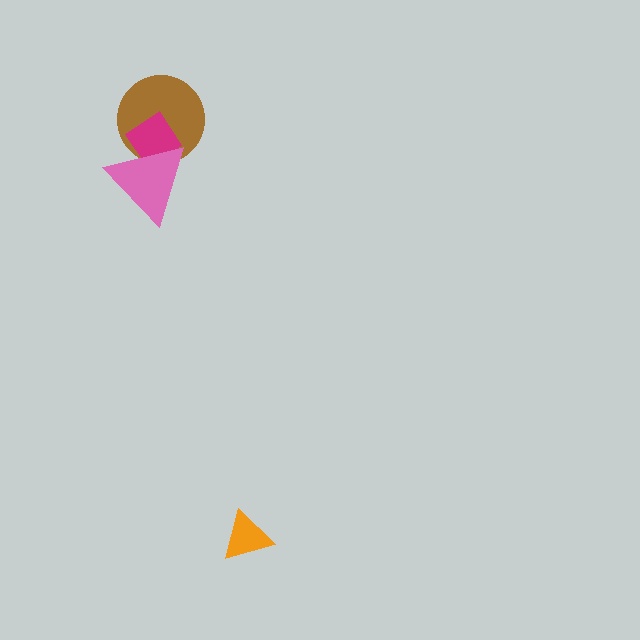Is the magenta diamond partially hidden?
Yes, it is partially covered by another shape.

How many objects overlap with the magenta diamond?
2 objects overlap with the magenta diamond.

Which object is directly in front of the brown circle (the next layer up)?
The magenta diamond is directly in front of the brown circle.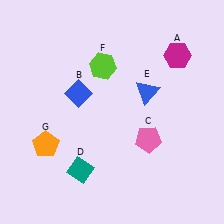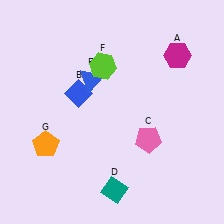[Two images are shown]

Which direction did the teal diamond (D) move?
The teal diamond (D) moved right.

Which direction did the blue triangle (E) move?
The blue triangle (E) moved left.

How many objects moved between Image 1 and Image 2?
2 objects moved between the two images.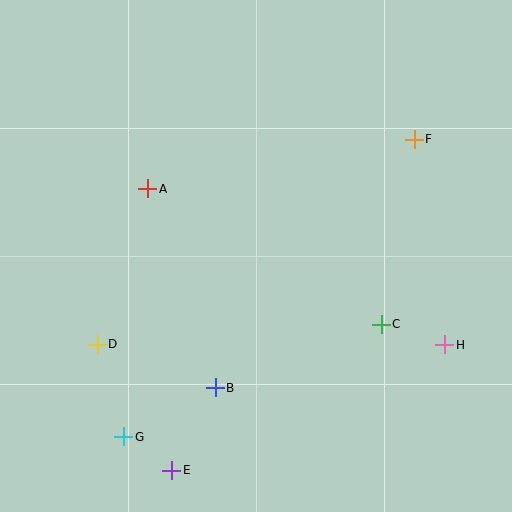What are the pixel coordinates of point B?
Point B is at (215, 388).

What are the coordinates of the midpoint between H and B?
The midpoint between H and B is at (330, 366).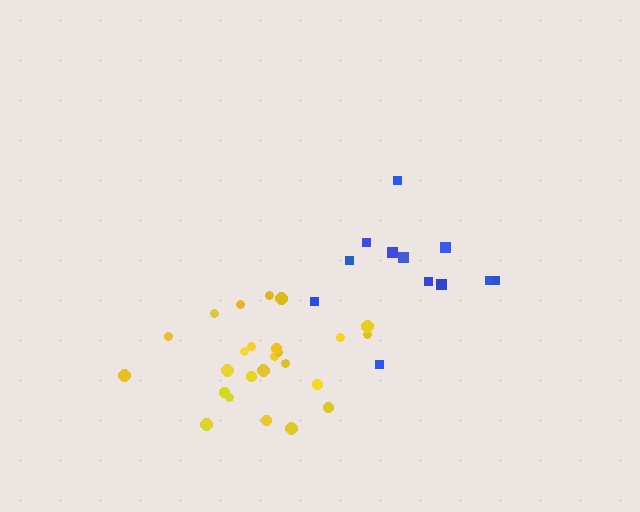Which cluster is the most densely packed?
Yellow.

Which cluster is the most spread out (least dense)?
Blue.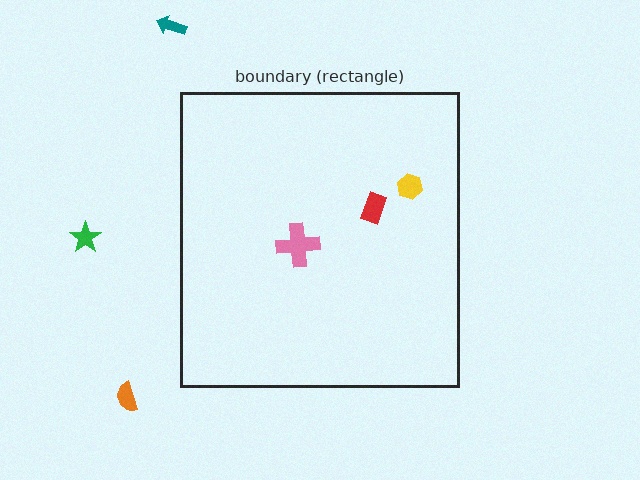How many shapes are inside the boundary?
3 inside, 3 outside.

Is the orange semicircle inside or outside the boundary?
Outside.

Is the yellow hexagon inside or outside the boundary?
Inside.